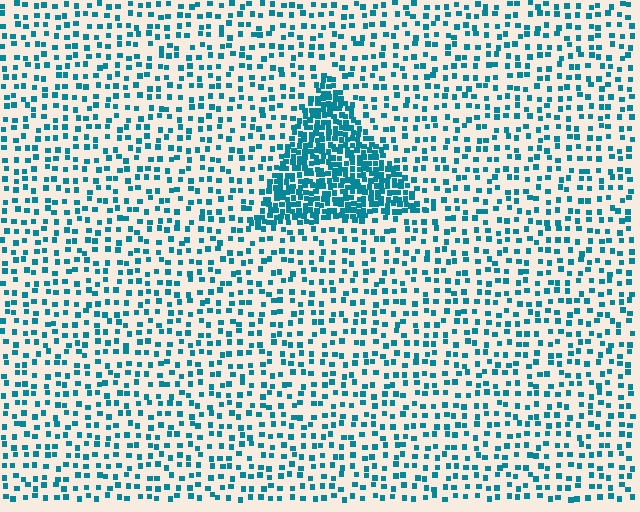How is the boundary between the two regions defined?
The boundary is defined by a change in element density (approximately 3.0x ratio). All elements are the same color, size, and shape.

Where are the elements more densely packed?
The elements are more densely packed inside the triangle boundary.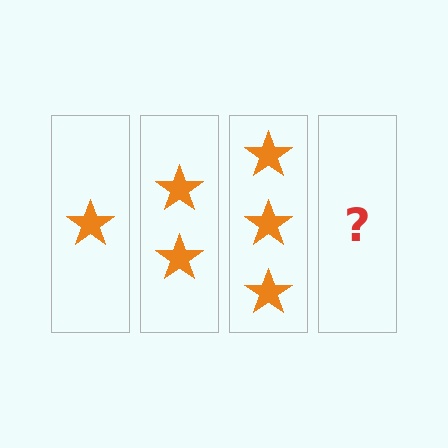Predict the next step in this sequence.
The next step is 4 stars.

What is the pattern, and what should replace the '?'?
The pattern is that each step adds one more star. The '?' should be 4 stars.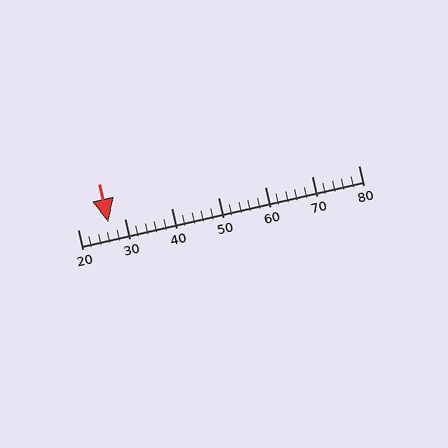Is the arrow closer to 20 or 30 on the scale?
The arrow is closer to 30.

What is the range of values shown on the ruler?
The ruler shows values from 20 to 80.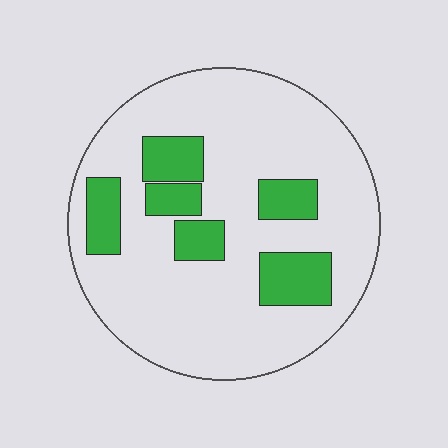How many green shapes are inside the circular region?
6.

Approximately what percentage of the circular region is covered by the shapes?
Approximately 20%.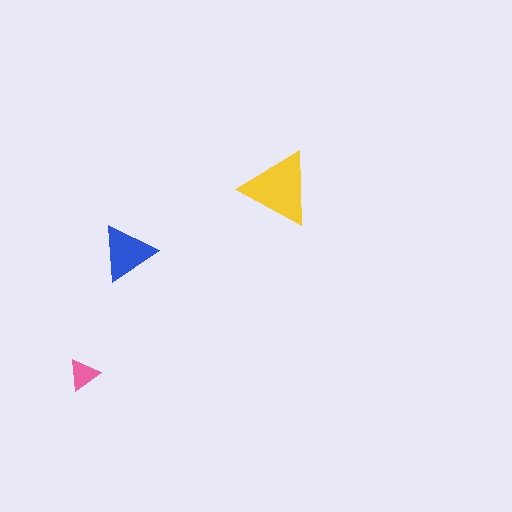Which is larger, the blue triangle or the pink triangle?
The blue one.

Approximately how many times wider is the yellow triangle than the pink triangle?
About 2.5 times wider.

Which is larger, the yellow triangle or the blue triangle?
The yellow one.